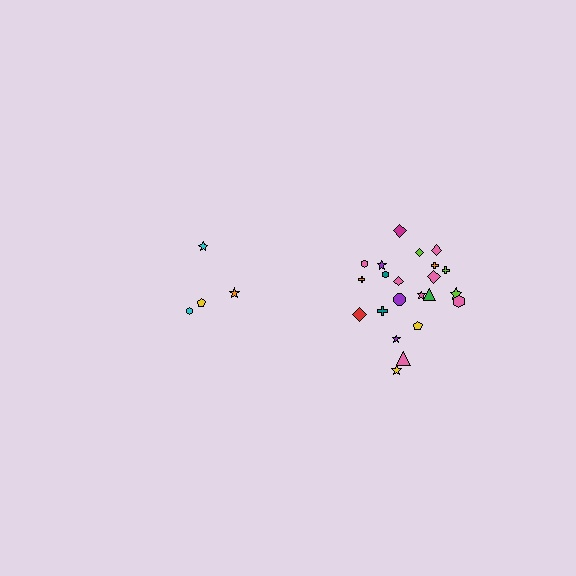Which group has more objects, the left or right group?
The right group.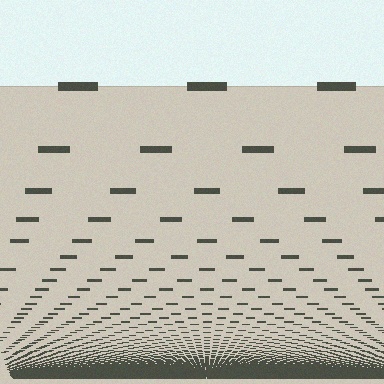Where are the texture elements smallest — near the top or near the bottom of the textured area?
Near the bottom.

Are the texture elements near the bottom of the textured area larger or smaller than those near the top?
Smaller. The gradient is inverted — elements near the bottom are smaller and denser.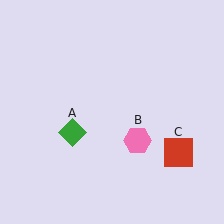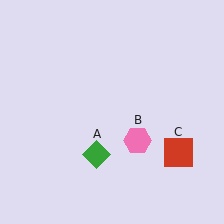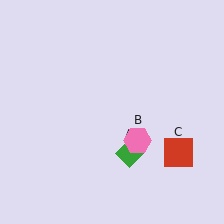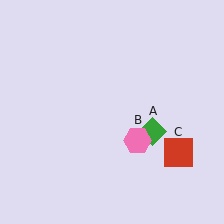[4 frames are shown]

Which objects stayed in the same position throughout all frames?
Pink hexagon (object B) and red square (object C) remained stationary.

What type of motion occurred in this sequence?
The green diamond (object A) rotated counterclockwise around the center of the scene.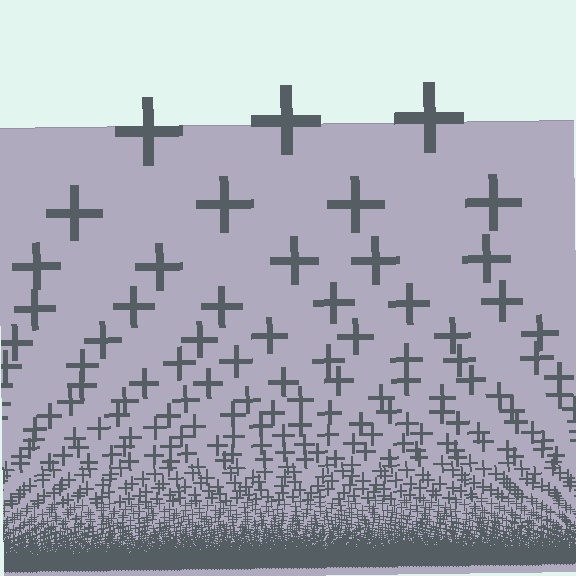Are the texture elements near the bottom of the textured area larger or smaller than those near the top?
Smaller. The gradient is inverted — elements near the bottom are smaller and denser.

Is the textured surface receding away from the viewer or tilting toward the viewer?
The surface appears to tilt toward the viewer. Texture elements get larger and sparser toward the top.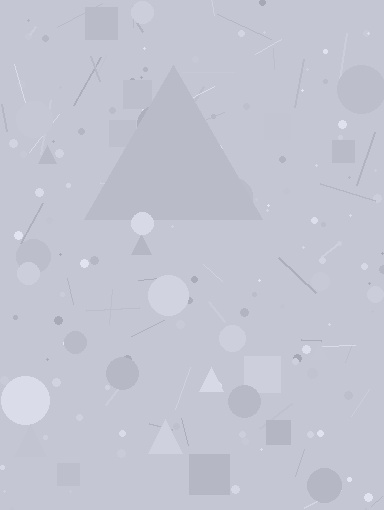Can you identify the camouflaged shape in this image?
The camouflaged shape is a triangle.